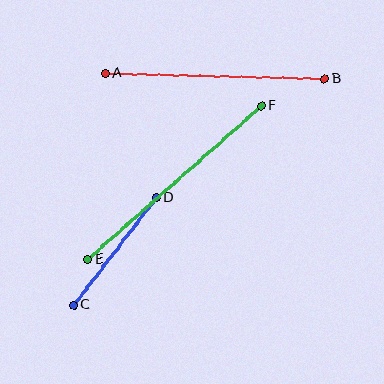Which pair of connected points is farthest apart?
Points E and F are farthest apart.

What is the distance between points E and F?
The distance is approximately 232 pixels.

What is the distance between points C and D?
The distance is approximately 135 pixels.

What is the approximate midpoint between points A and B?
The midpoint is at approximately (215, 76) pixels.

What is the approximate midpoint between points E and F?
The midpoint is at approximately (175, 183) pixels.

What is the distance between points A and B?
The distance is approximately 219 pixels.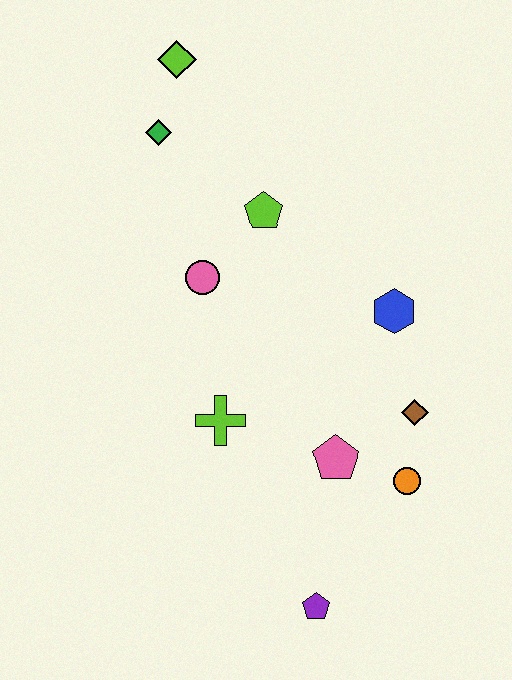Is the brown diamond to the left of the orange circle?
No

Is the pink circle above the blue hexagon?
Yes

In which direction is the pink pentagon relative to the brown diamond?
The pink pentagon is to the left of the brown diamond.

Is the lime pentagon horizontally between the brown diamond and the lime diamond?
Yes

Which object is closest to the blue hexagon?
The brown diamond is closest to the blue hexagon.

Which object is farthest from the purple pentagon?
The lime diamond is farthest from the purple pentagon.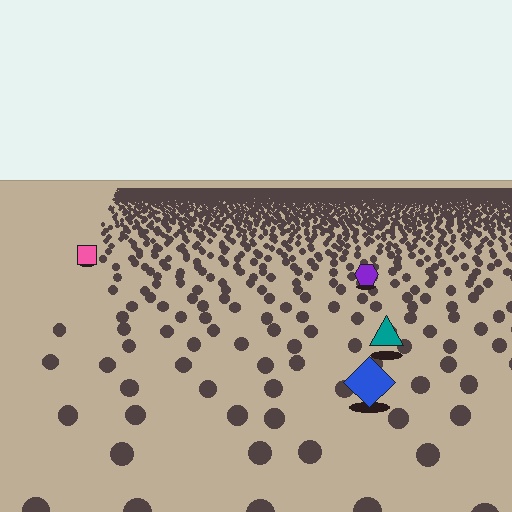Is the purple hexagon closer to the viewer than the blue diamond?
No. The blue diamond is closer — you can tell from the texture gradient: the ground texture is coarser near it.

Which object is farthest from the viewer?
The pink square is farthest from the viewer. It appears smaller and the ground texture around it is denser.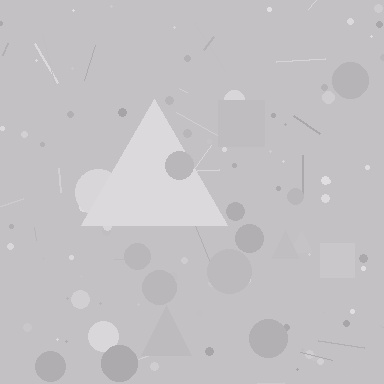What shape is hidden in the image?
A triangle is hidden in the image.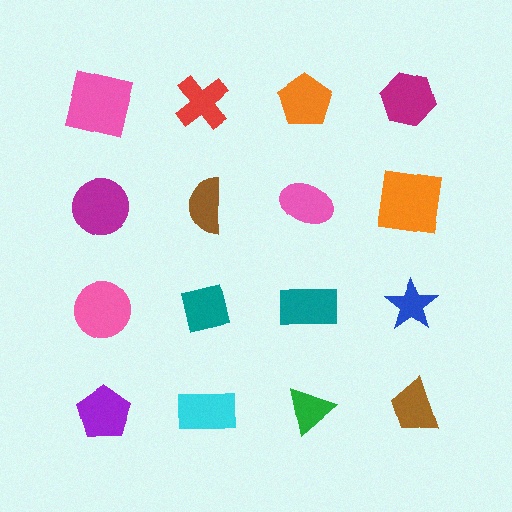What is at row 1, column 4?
A magenta hexagon.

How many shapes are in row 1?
4 shapes.